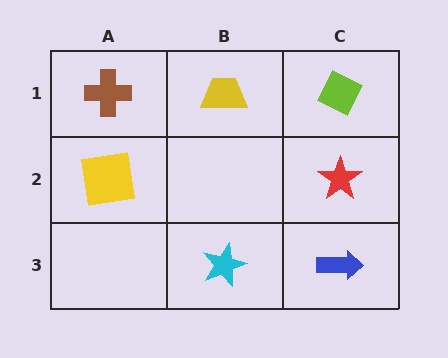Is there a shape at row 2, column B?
No, that cell is empty.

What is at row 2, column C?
A red star.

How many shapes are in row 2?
2 shapes.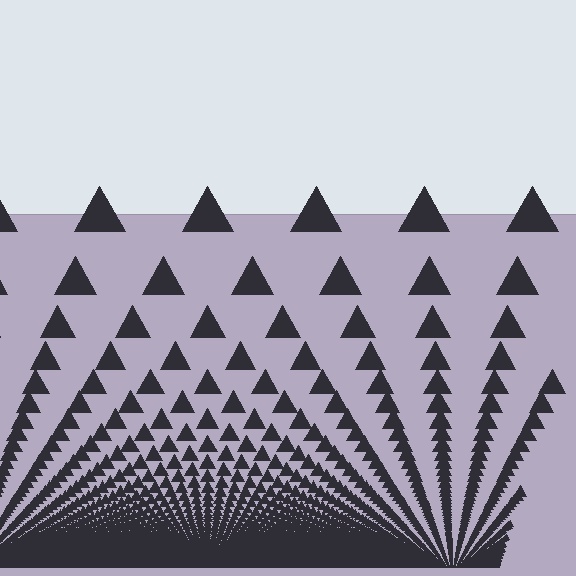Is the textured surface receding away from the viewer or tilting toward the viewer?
The surface appears to tilt toward the viewer. Texture elements get larger and sparser toward the top.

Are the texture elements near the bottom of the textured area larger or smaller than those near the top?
Smaller. The gradient is inverted — elements near the bottom are smaller and denser.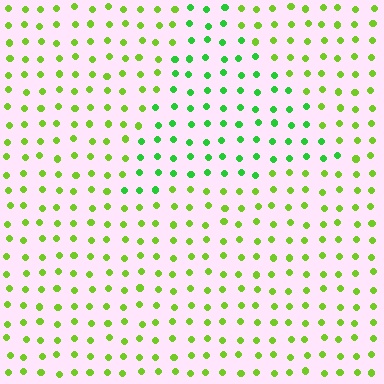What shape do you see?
I see a triangle.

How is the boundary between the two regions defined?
The boundary is defined purely by a slight shift in hue (about 33 degrees). Spacing, size, and orientation are identical on both sides.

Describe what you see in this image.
The image is filled with small lime elements in a uniform arrangement. A triangle-shaped region is visible where the elements are tinted to a slightly different hue, forming a subtle color boundary.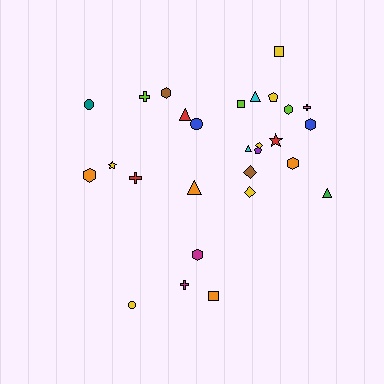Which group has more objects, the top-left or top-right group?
The top-right group.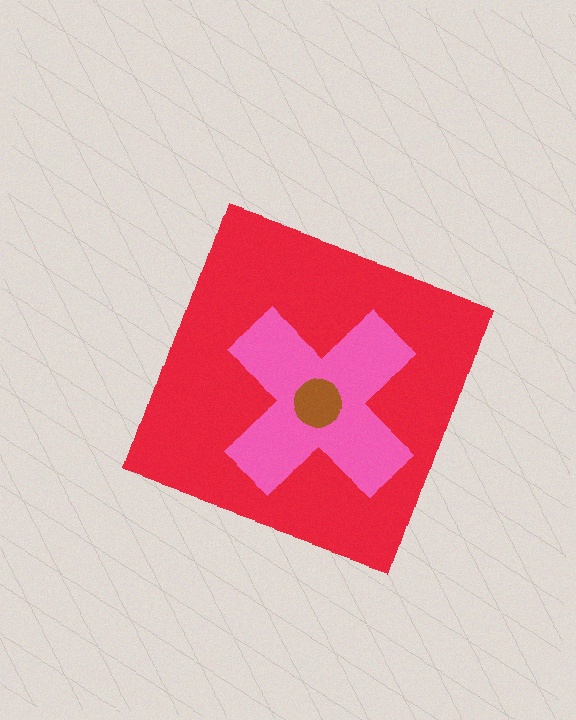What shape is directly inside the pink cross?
The brown circle.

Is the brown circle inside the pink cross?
Yes.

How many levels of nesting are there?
3.